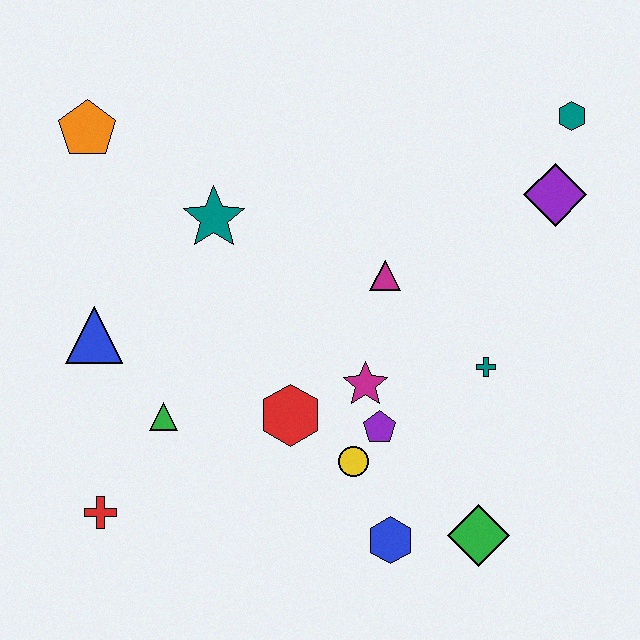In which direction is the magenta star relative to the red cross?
The magenta star is to the right of the red cross.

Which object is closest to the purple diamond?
The teal hexagon is closest to the purple diamond.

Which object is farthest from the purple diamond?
The red cross is farthest from the purple diamond.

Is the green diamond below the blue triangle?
Yes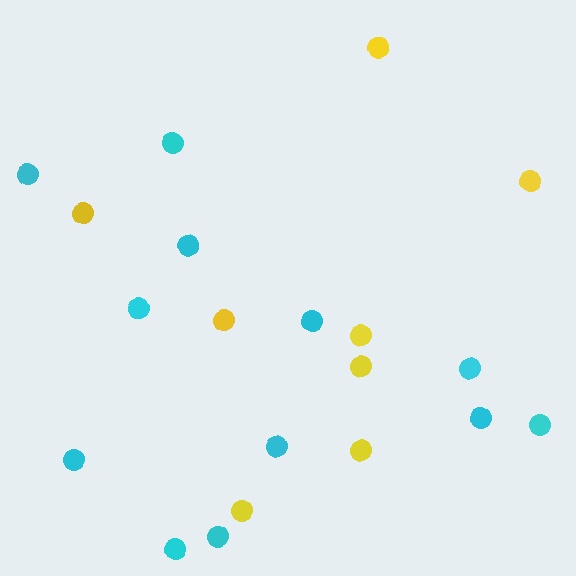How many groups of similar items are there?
There are 2 groups: one group of cyan circles (12) and one group of yellow circles (8).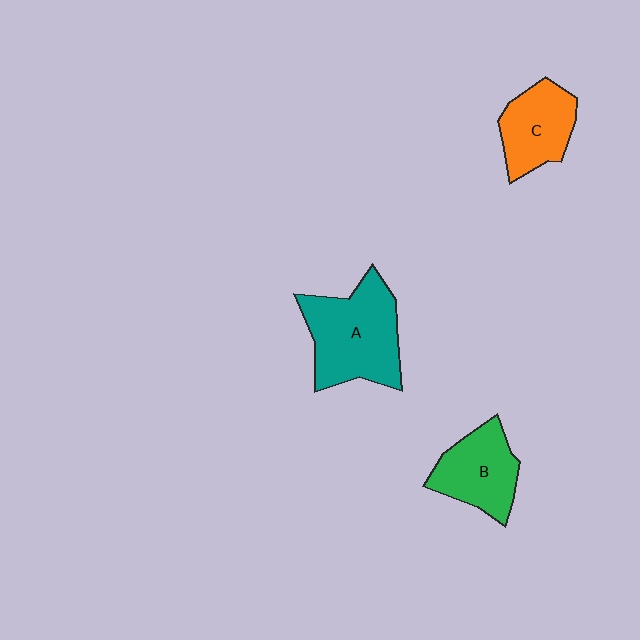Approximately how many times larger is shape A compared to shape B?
Approximately 1.5 times.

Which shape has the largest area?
Shape A (teal).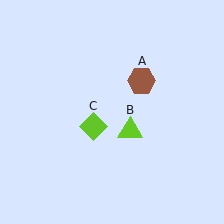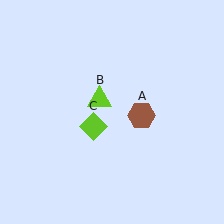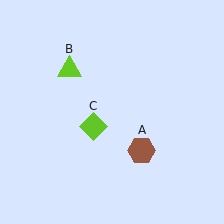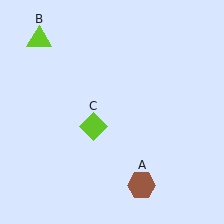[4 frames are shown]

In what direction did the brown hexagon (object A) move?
The brown hexagon (object A) moved down.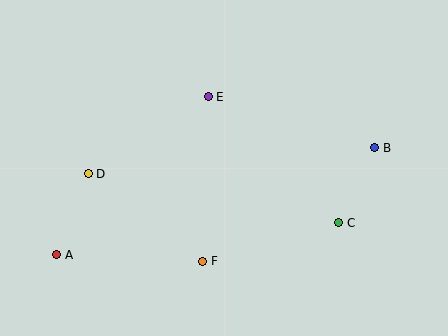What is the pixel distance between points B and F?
The distance between B and F is 206 pixels.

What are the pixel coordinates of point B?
Point B is at (375, 148).